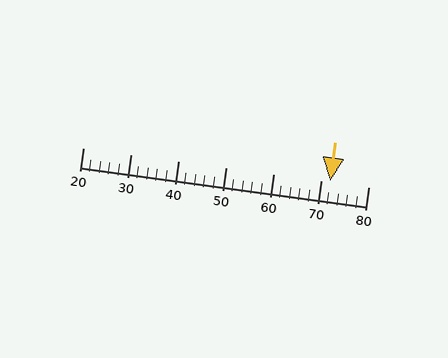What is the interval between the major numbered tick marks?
The major tick marks are spaced 10 units apart.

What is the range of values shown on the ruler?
The ruler shows values from 20 to 80.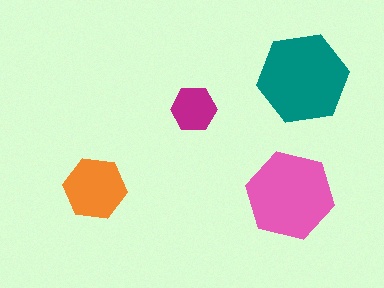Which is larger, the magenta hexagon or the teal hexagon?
The teal one.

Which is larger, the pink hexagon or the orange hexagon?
The pink one.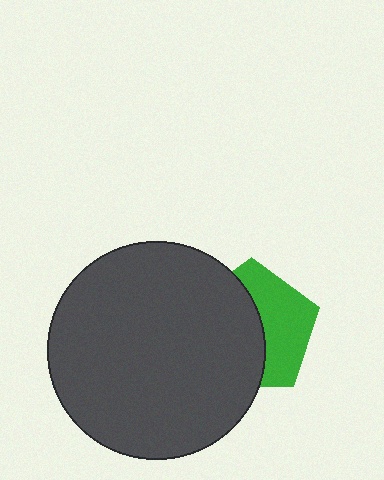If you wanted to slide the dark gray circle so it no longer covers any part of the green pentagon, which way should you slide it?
Slide it left — that is the most direct way to separate the two shapes.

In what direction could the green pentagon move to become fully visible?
The green pentagon could move right. That would shift it out from behind the dark gray circle entirely.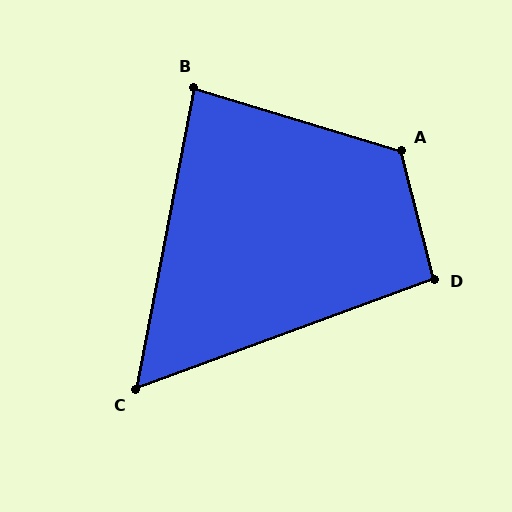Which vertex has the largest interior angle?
A, at approximately 121 degrees.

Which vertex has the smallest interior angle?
C, at approximately 59 degrees.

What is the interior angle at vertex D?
Approximately 96 degrees (obtuse).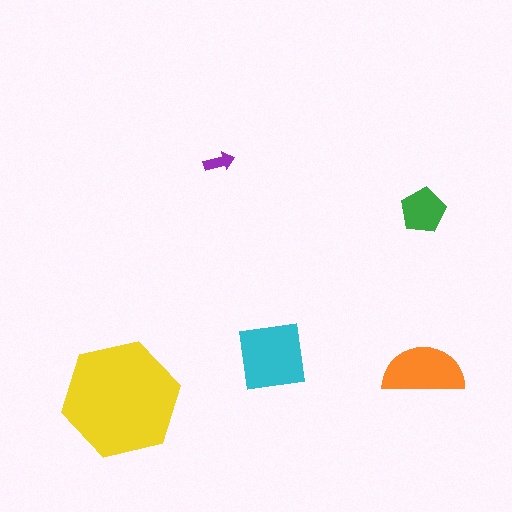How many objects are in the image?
There are 5 objects in the image.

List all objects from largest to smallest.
The yellow hexagon, the cyan square, the orange semicircle, the green pentagon, the purple arrow.